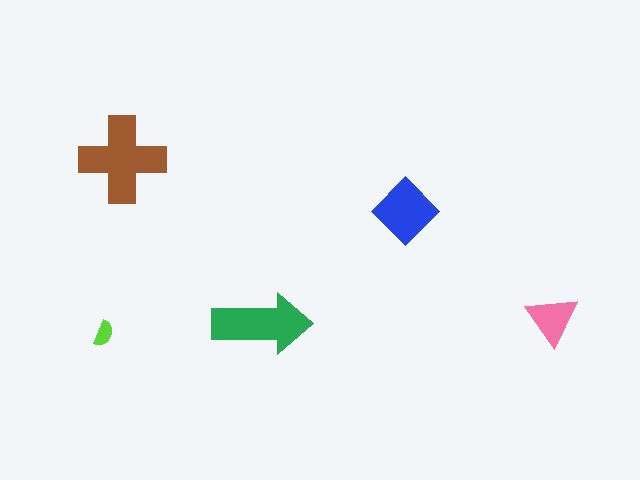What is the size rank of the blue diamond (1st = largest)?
3rd.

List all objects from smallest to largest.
The lime semicircle, the pink triangle, the blue diamond, the green arrow, the brown cross.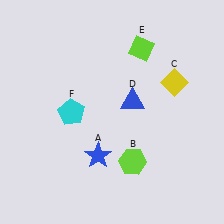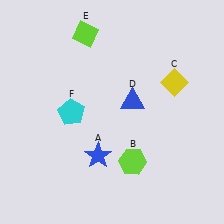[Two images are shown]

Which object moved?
The lime diamond (E) moved left.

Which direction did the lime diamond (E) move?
The lime diamond (E) moved left.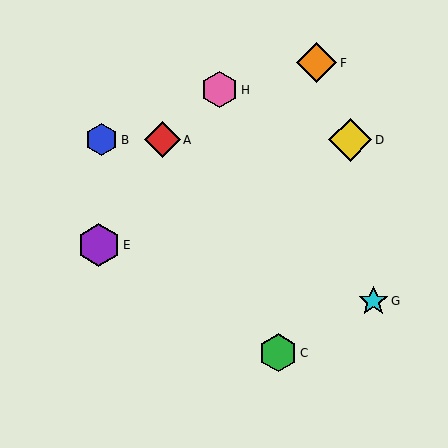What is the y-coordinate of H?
Object H is at y≈90.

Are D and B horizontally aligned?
Yes, both are at y≈140.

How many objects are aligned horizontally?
3 objects (A, B, D) are aligned horizontally.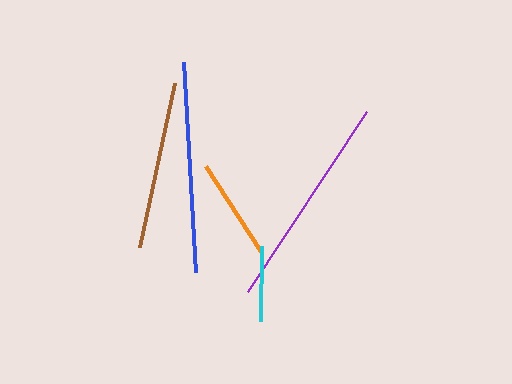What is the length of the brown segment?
The brown segment is approximately 168 pixels long.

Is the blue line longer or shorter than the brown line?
The blue line is longer than the brown line.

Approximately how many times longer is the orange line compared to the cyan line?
The orange line is approximately 1.4 times the length of the cyan line.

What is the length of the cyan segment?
The cyan segment is approximately 75 pixels long.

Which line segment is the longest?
The purple line is the longest at approximately 216 pixels.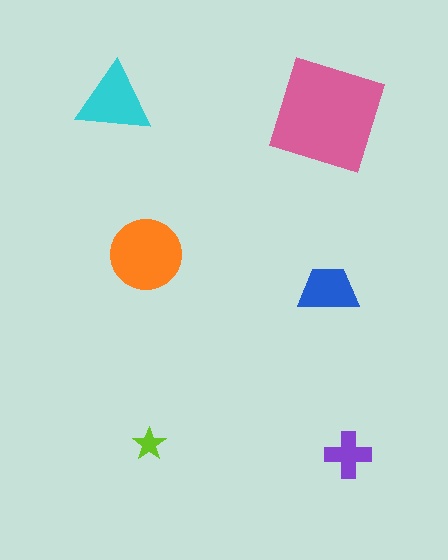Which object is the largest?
The pink square.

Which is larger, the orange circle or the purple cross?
The orange circle.